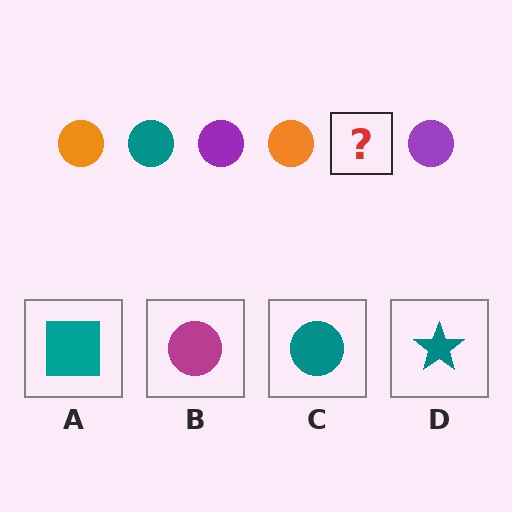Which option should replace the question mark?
Option C.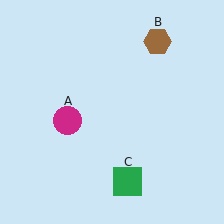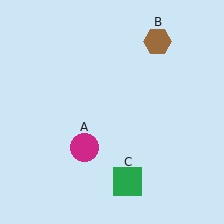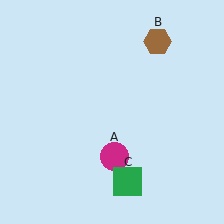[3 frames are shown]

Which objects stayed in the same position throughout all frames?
Brown hexagon (object B) and green square (object C) remained stationary.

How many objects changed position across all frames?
1 object changed position: magenta circle (object A).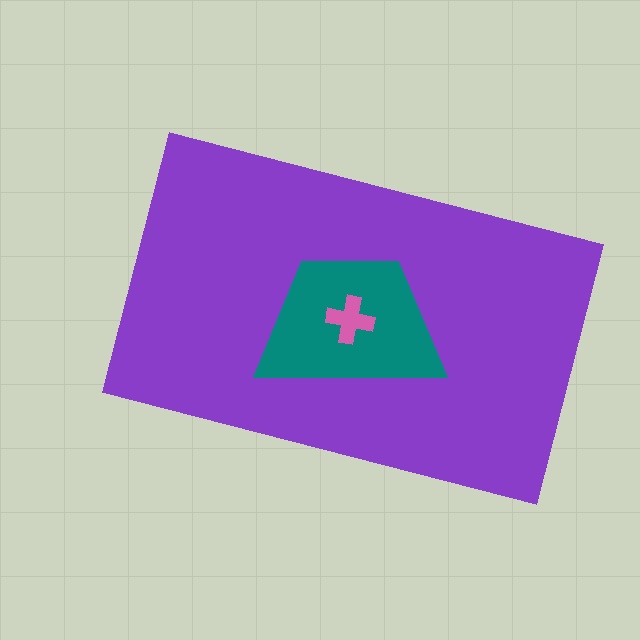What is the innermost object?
The pink cross.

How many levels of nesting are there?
3.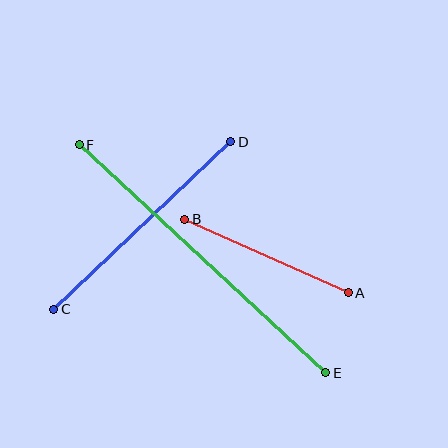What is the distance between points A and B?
The distance is approximately 179 pixels.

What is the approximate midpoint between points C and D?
The midpoint is at approximately (142, 225) pixels.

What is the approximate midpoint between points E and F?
The midpoint is at approximately (203, 259) pixels.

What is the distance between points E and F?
The distance is approximately 336 pixels.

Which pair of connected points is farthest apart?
Points E and F are farthest apart.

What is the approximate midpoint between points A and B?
The midpoint is at approximately (266, 256) pixels.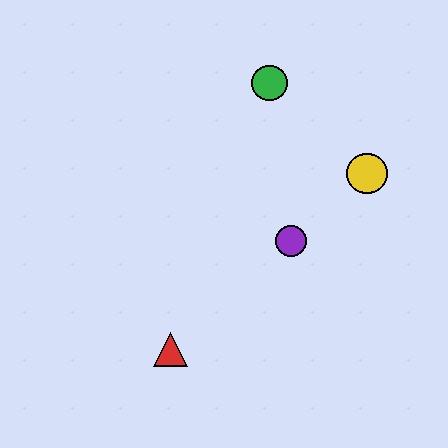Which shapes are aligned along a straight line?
The red triangle, the blue circle, the yellow circle, the purple circle are aligned along a straight line.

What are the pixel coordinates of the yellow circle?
The yellow circle is at (367, 173).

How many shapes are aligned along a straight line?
4 shapes (the red triangle, the blue circle, the yellow circle, the purple circle) are aligned along a straight line.